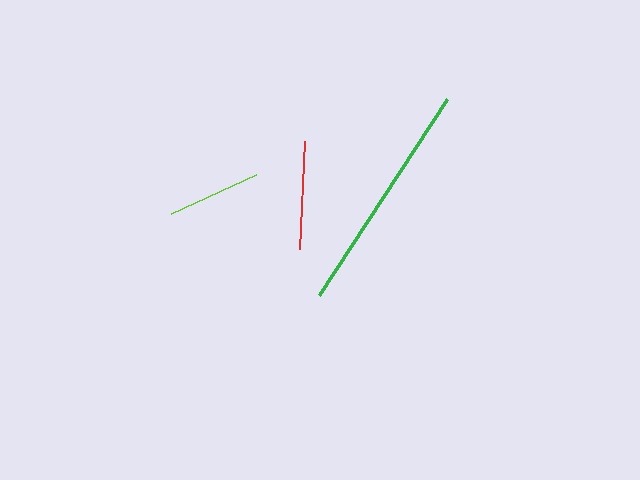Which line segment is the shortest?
The lime line is the shortest at approximately 93 pixels.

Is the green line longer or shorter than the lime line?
The green line is longer than the lime line.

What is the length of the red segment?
The red segment is approximately 108 pixels long.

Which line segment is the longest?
The green line is the longest at approximately 234 pixels.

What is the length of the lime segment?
The lime segment is approximately 93 pixels long.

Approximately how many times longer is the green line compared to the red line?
The green line is approximately 2.2 times the length of the red line.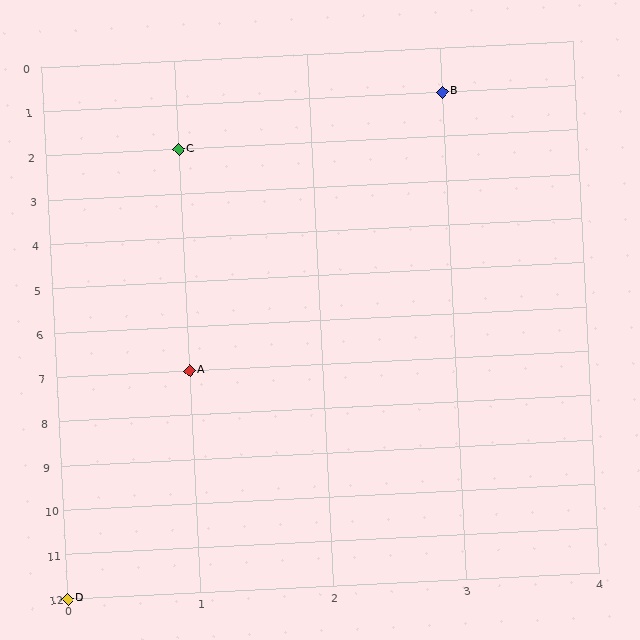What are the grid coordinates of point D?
Point D is at grid coordinates (0, 12).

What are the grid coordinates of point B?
Point B is at grid coordinates (3, 1).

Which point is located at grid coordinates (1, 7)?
Point A is at (1, 7).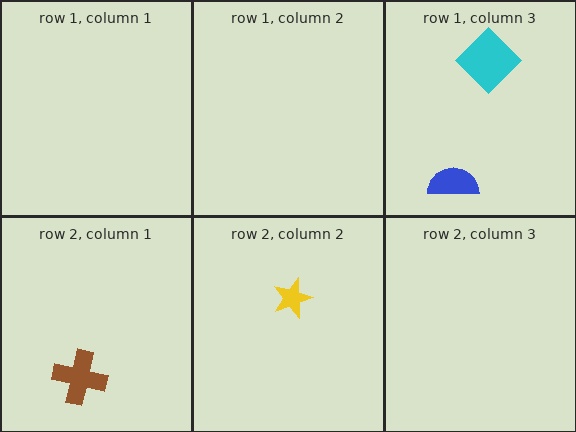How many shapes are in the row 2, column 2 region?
1.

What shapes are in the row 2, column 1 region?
The brown cross.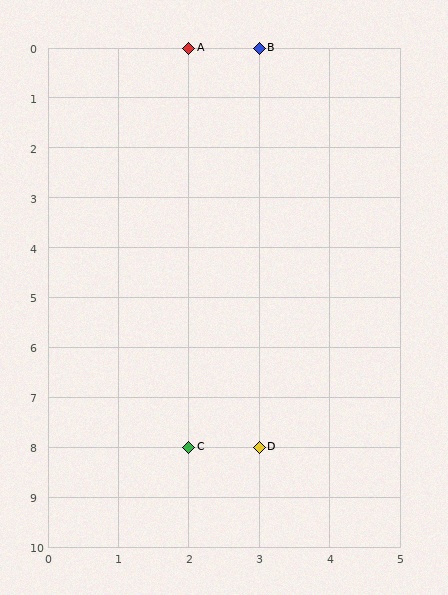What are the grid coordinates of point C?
Point C is at grid coordinates (2, 8).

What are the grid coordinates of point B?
Point B is at grid coordinates (3, 0).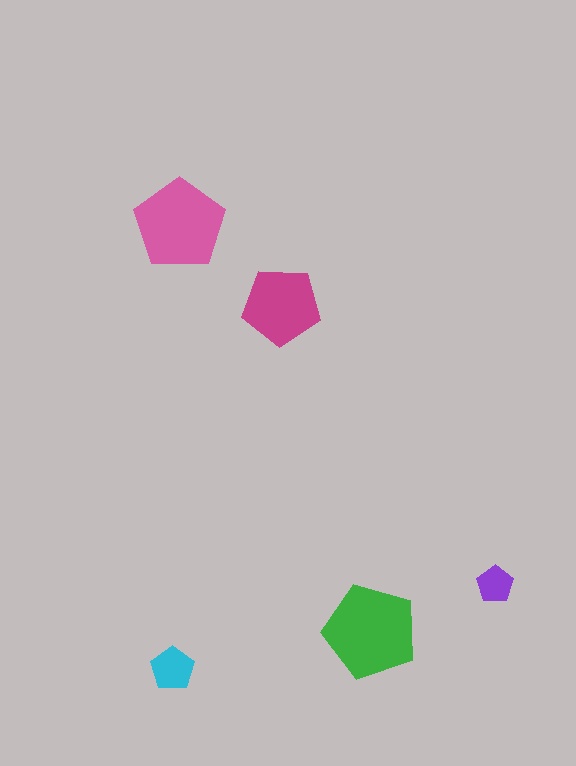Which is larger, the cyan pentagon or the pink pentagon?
The pink one.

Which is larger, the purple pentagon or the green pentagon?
The green one.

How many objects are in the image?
There are 5 objects in the image.